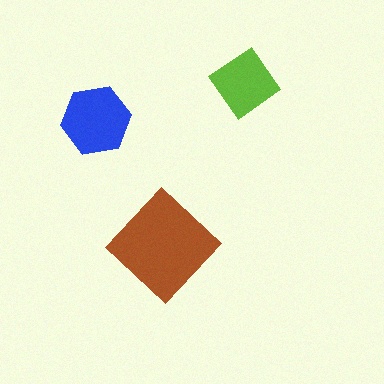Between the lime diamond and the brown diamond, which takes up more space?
The brown diamond.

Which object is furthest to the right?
The lime diamond is rightmost.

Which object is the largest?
The brown diamond.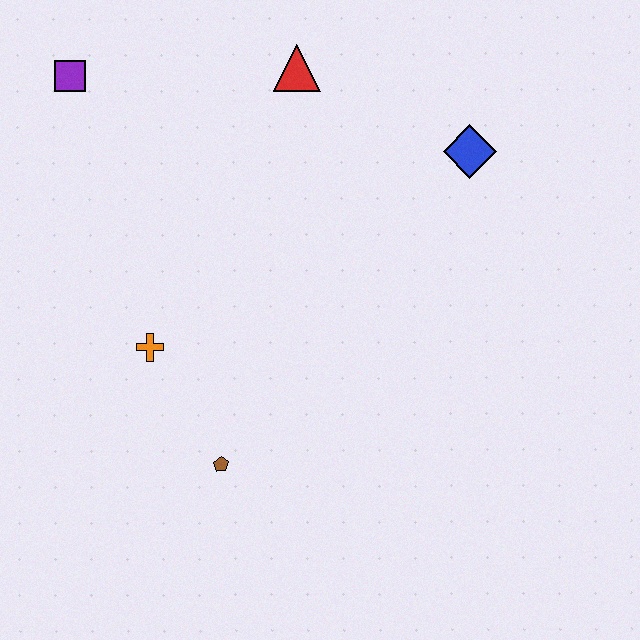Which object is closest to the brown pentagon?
The orange cross is closest to the brown pentagon.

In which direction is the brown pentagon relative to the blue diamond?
The brown pentagon is below the blue diamond.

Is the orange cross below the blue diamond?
Yes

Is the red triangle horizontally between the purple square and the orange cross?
No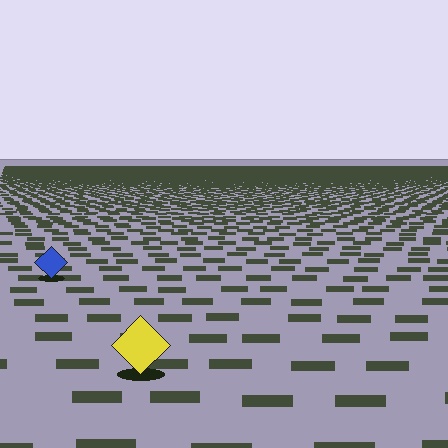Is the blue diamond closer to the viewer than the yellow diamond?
No. The yellow diamond is closer — you can tell from the texture gradient: the ground texture is coarser near it.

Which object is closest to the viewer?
The yellow diamond is closest. The texture marks near it are larger and more spread out.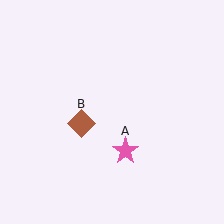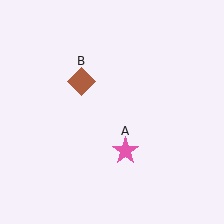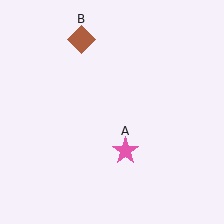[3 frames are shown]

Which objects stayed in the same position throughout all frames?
Pink star (object A) remained stationary.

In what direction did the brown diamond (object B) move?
The brown diamond (object B) moved up.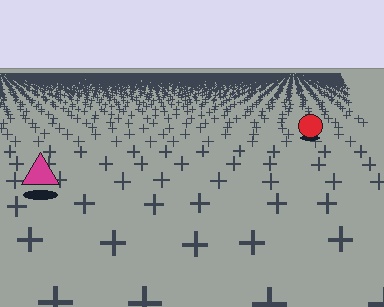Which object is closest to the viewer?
The magenta triangle is closest. The texture marks near it are larger and more spread out.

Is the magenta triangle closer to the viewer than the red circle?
Yes. The magenta triangle is closer — you can tell from the texture gradient: the ground texture is coarser near it.